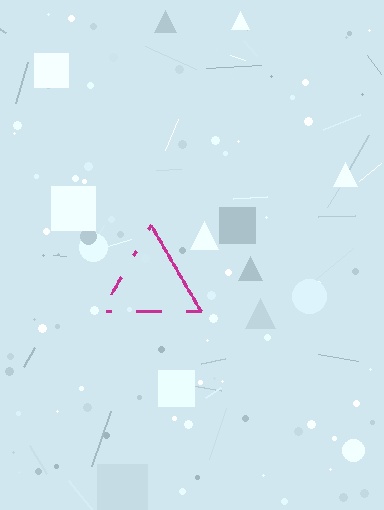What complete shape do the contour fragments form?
The contour fragments form a triangle.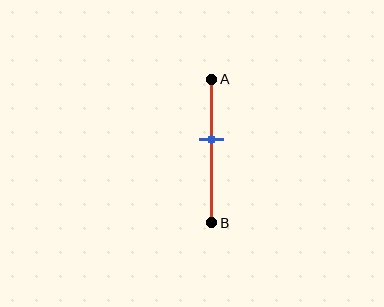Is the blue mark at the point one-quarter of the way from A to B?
No, the mark is at about 40% from A, not at the 25% one-quarter point.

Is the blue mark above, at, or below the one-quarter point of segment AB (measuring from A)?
The blue mark is below the one-quarter point of segment AB.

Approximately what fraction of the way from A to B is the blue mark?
The blue mark is approximately 40% of the way from A to B.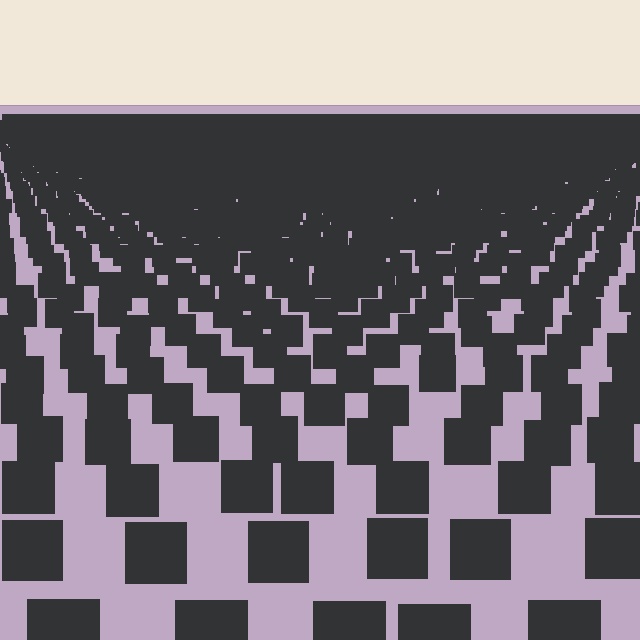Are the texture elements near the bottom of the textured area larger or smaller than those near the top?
Larger. Near the bottom, elements are closer to the viewer and appear at a bigger on-screen size.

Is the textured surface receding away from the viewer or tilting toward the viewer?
The surface is receding away from the viewer. Texture elements get smaller and denser toward the top.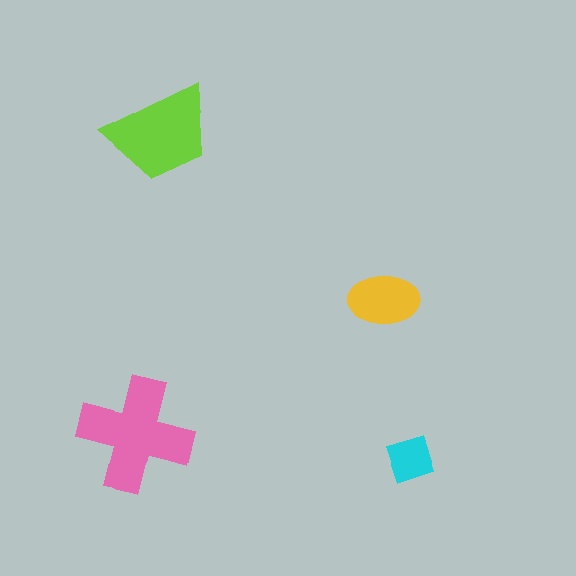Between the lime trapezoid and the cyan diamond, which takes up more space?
The lime trapezoid.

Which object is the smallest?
The cyan diamond.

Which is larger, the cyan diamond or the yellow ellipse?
The yellow ellipse.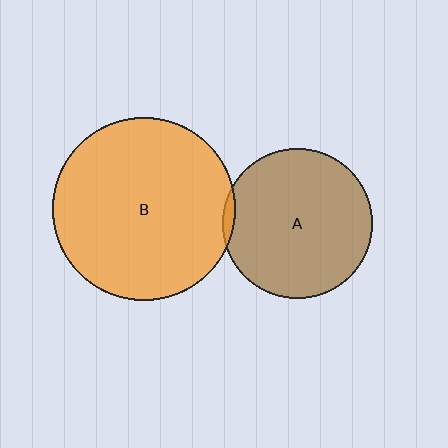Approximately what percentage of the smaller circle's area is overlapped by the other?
Approximately 5%.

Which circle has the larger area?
Circle B (orange).